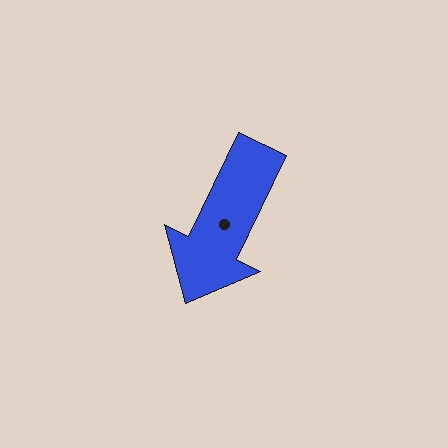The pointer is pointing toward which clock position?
Roughly 7 o'clock.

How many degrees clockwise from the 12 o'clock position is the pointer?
Approximately 206 degrees.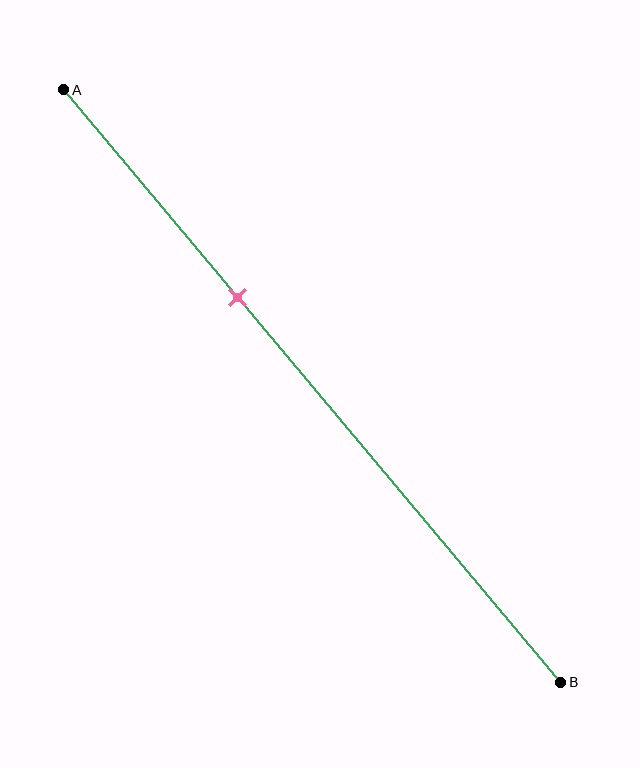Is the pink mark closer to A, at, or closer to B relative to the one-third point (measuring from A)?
The pink mark is approximately at the one-third point of segment AB.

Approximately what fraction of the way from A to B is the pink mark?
The pink mark is approximately 35% of the way from A to B.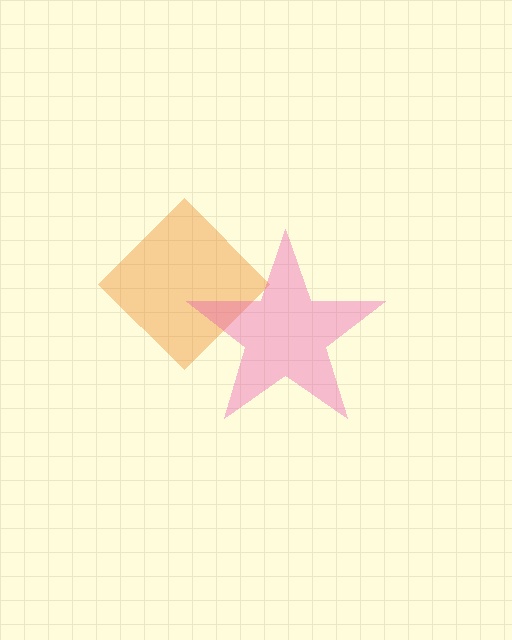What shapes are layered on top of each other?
The layered shapes are: an orange diamond, a pink star.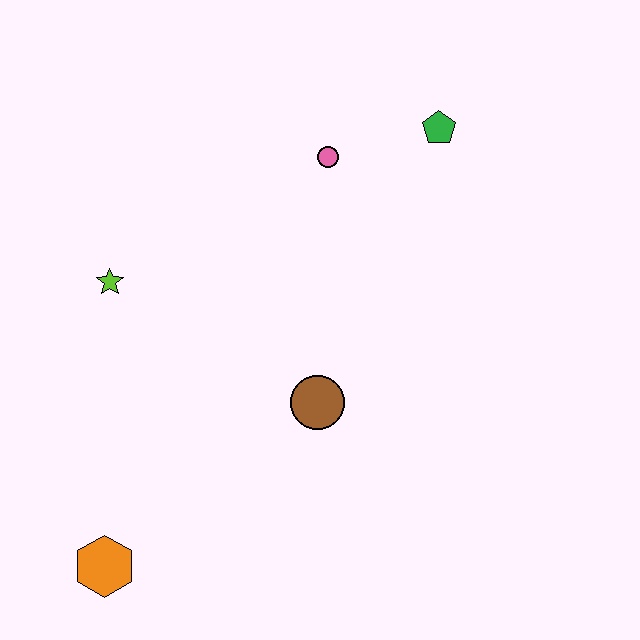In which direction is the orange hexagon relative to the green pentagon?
The orange hexagon is below the green pentagon.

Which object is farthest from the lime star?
The green pentagon is farthest from the lime star.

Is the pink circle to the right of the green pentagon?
No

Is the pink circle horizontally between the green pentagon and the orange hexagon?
Yes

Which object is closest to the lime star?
The brown circle is closest to the lime star.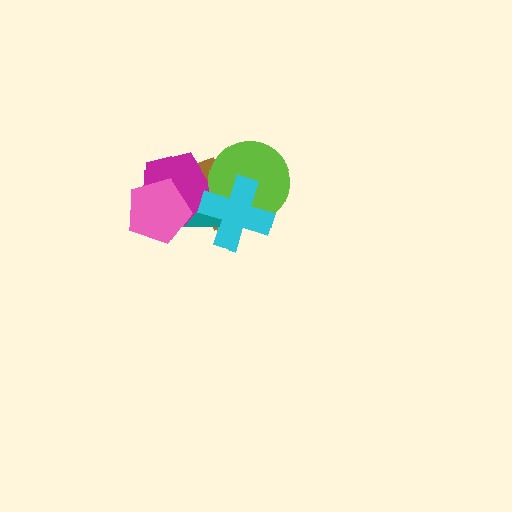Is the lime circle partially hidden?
Yes, it is partially covered by another shape.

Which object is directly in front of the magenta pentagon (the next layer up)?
The cyan cross is directly in front of the magenta pentagon.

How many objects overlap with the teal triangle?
5 objects overlap with the teal triangle.